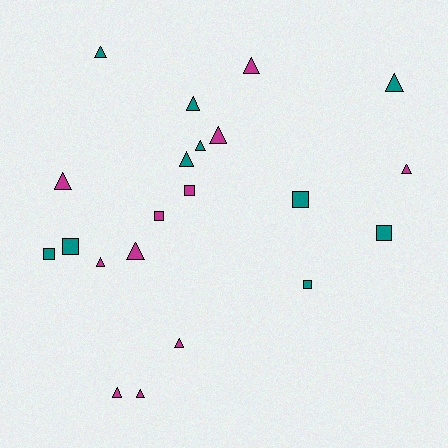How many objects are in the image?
There are 21 objects.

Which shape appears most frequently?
Triangle, with 14 objects.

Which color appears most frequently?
Magenta, with 11 objects.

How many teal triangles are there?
There are 5 teal triangles.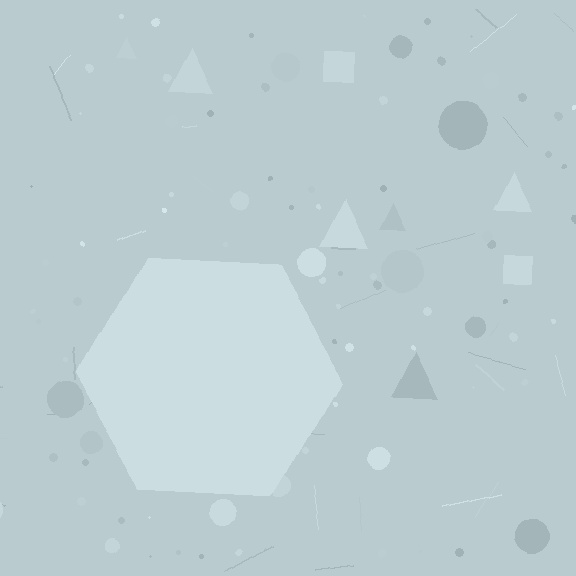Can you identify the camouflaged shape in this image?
The camouflaged shape is a hexagon.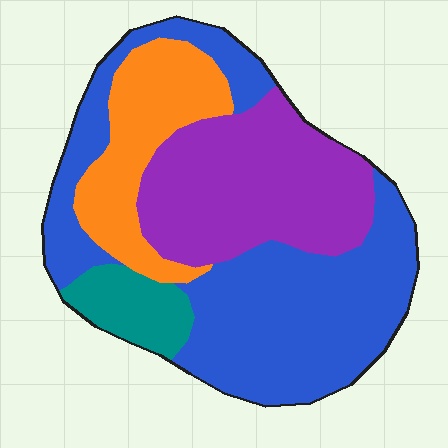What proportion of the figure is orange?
Orange covers roughly 20% of the figure.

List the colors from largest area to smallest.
From largest to smallest: blue, purple, orange, teal.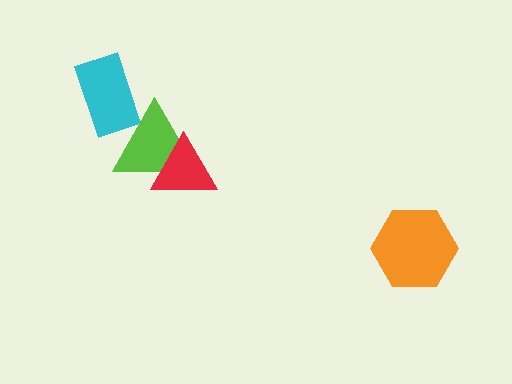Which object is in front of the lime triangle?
The red triangle is in front of the lime triangle.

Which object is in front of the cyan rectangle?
The lime triangle is in front of the cyan rectangle.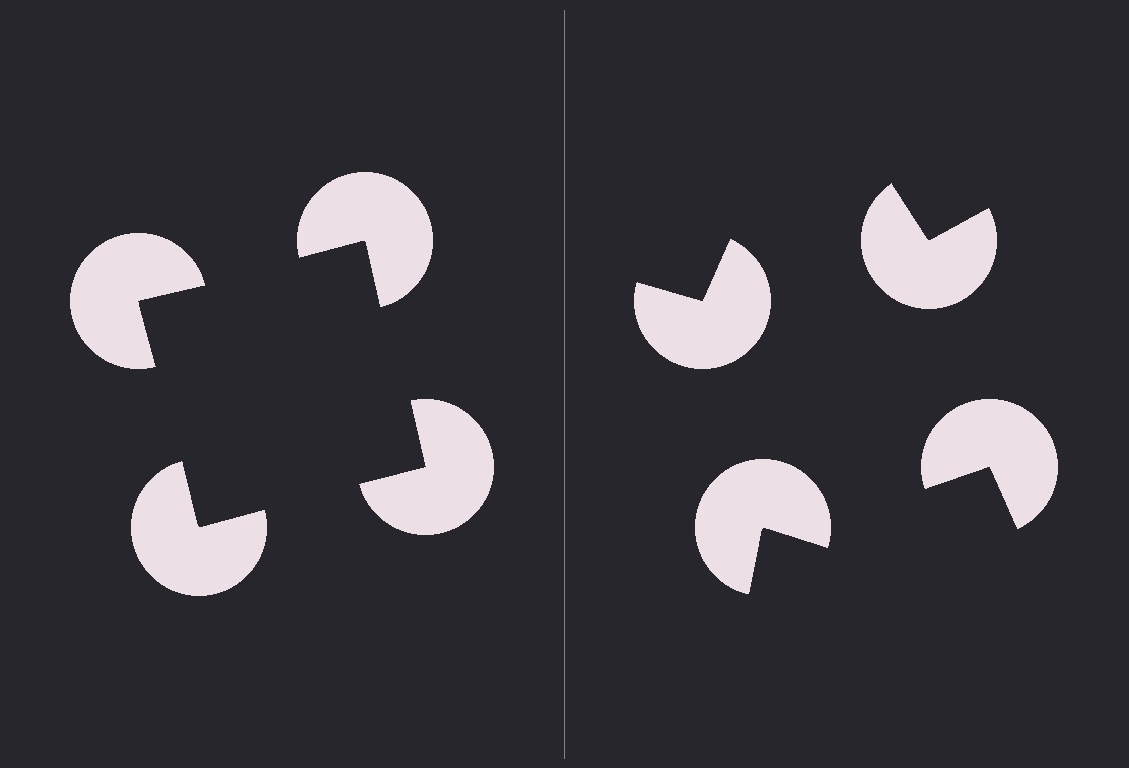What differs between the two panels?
The pac-man discs are positioned identically on both sides; only the wedge orientations differ. On the left they align to a square; on the right they are misaligned.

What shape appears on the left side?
An illusory square.